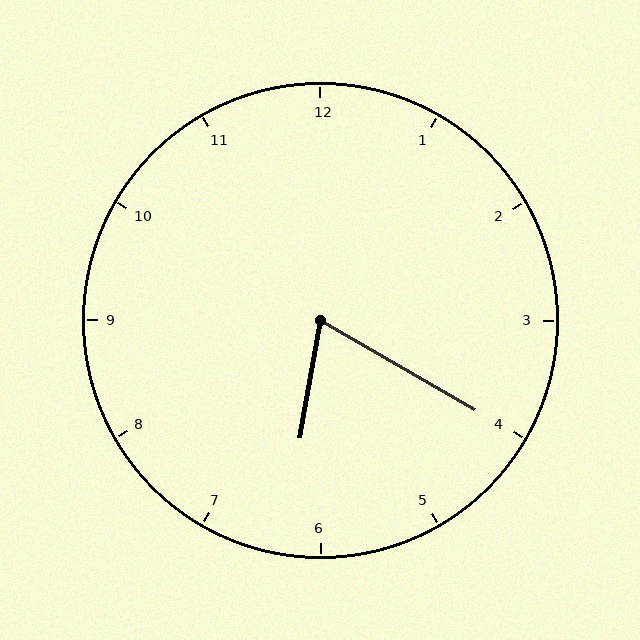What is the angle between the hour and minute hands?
Approximately 70 degrees.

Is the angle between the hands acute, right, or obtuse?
It is acute.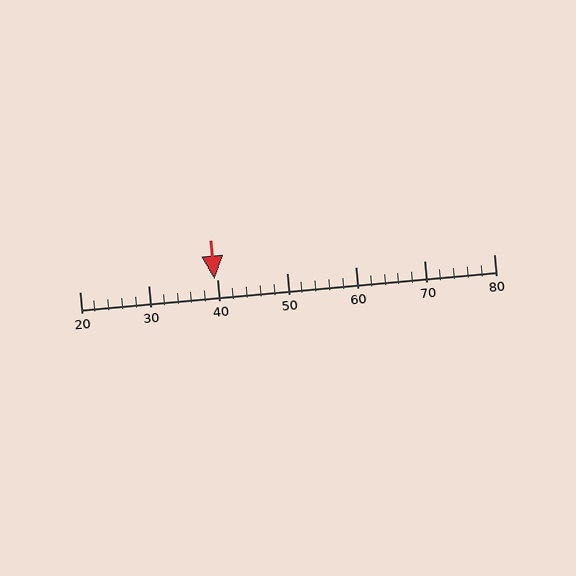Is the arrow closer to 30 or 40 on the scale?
The arrow is closer to 40.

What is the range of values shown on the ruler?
The ruler shows values from 20 to 80.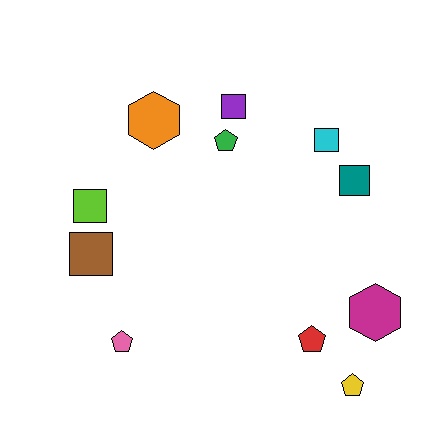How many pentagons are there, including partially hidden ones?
There are 4 pentagons.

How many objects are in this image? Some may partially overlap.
There are 11 objects.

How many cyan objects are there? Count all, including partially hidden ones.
There is 1 cyan object.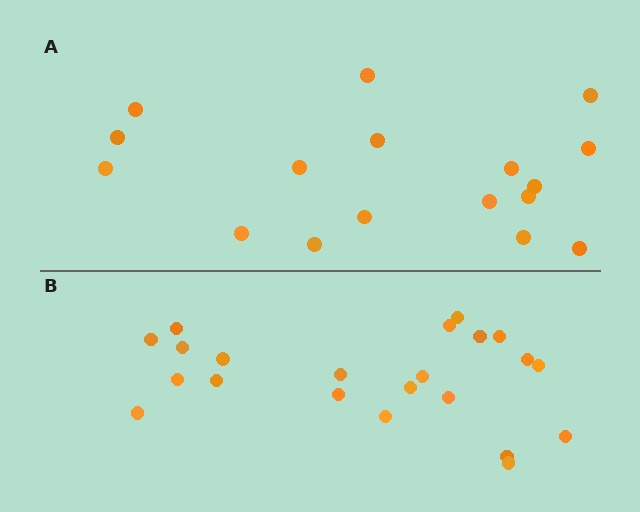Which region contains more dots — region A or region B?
Region B (the bottom region) has more dots.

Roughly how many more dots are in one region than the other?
Region B has about 5 more dots than region A.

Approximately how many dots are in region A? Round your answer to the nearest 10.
About 20 dots. (The exact count is 17, which rounds to 20.)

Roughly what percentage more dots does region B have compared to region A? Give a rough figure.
About 30% more.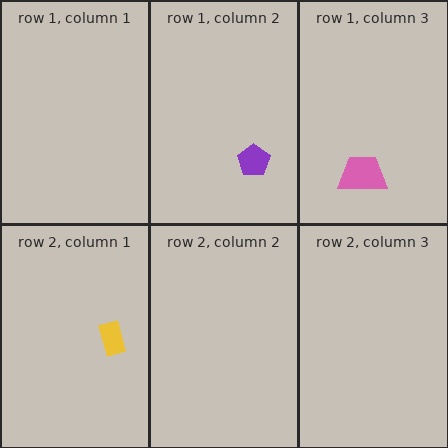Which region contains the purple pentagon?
The row 1, column 2 region.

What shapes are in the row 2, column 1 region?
The yellow rectangle.